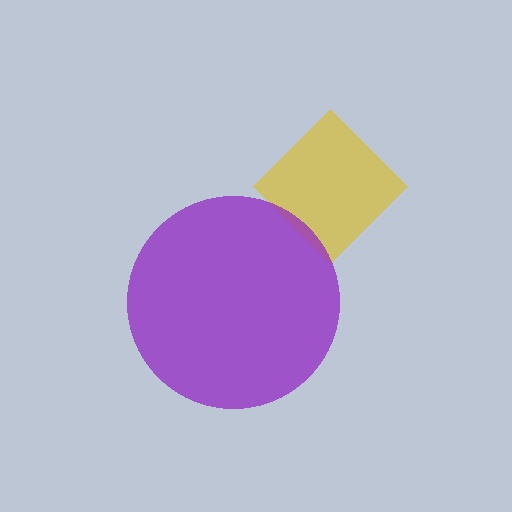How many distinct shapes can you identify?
There are 2 distinct shapes: a yellow diamond, a purple circle.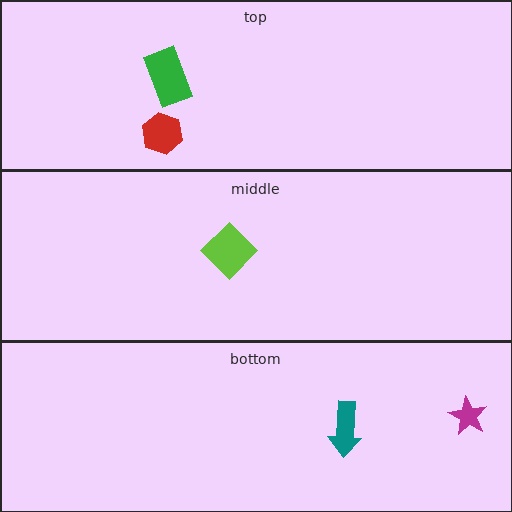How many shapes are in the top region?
2.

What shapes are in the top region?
The green rectangle, the red hexagon.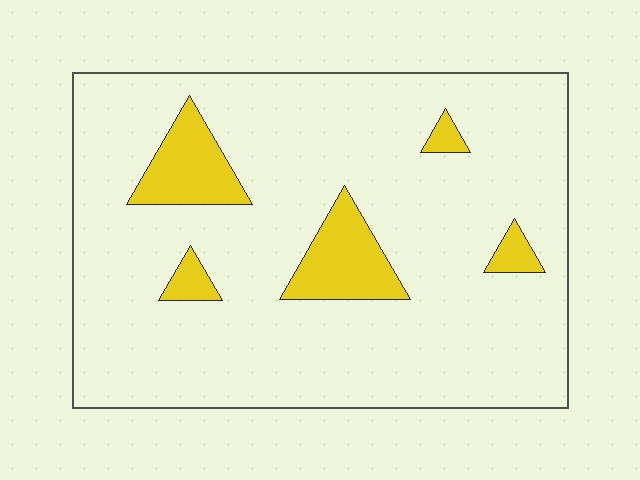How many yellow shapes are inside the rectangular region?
5.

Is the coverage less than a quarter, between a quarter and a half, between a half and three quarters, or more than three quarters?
Less than a quarter.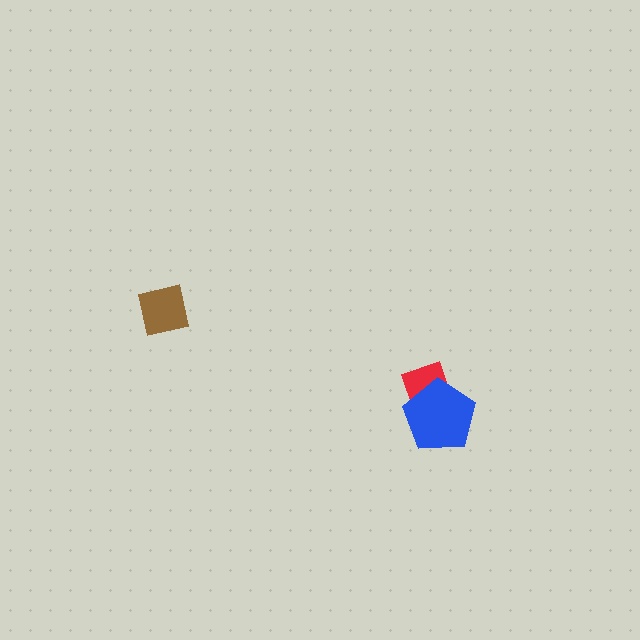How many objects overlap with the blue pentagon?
1 object overlaps with the blue pentagon.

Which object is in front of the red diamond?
The blue pentagon is in front of the red diamond.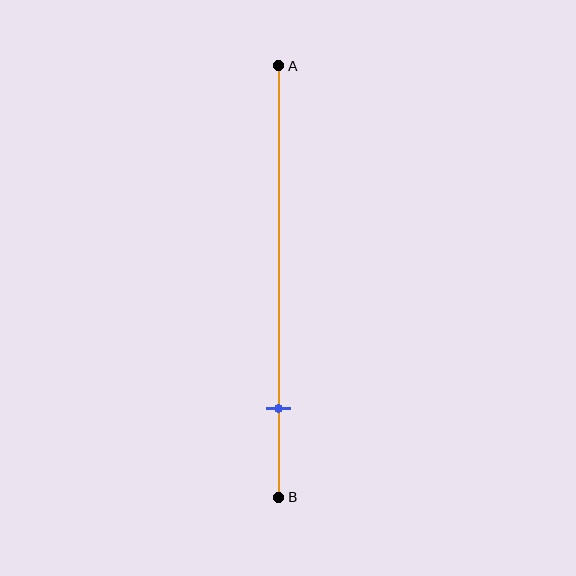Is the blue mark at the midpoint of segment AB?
No, the mark is at about 80% from A, not at the 50% midpoint.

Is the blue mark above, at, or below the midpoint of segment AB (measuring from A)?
The blue mark is below the midpoint of segment AB.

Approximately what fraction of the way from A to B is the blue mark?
The blue mark is approximately 80% of the way from A to B.